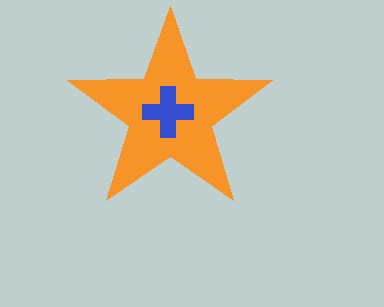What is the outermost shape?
The orange star.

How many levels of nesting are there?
2.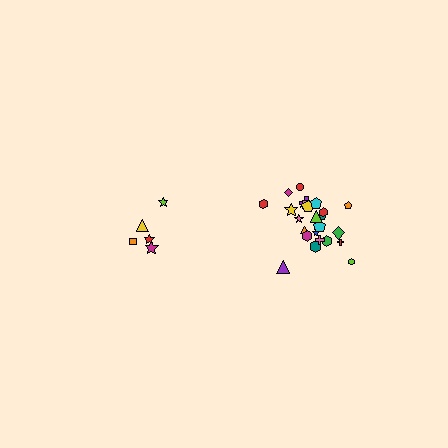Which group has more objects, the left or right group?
The right group.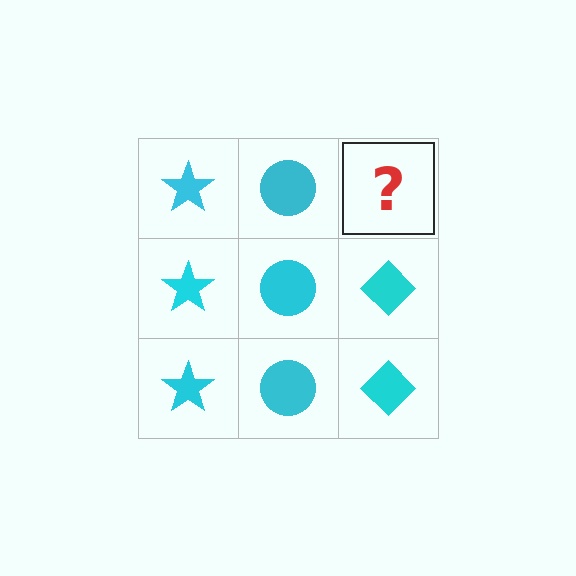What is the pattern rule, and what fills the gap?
The rule is that each column has a consistent shape. The gap should be filled with a cyan diamond.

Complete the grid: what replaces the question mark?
The question mark should be replaced with a cyan diamond.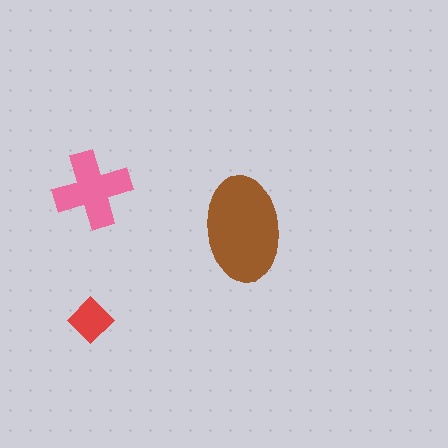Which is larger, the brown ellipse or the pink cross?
The brown ellipse.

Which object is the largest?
The brown ellipse.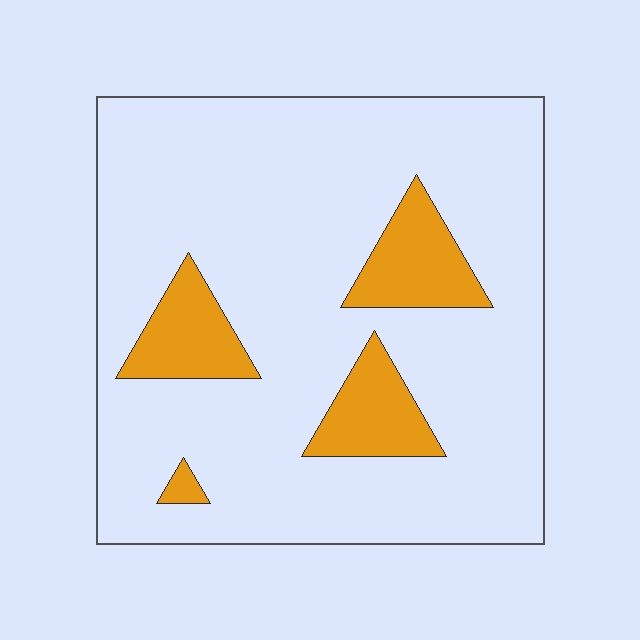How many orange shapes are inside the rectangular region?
4.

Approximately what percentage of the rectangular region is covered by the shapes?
Approximately 15%.